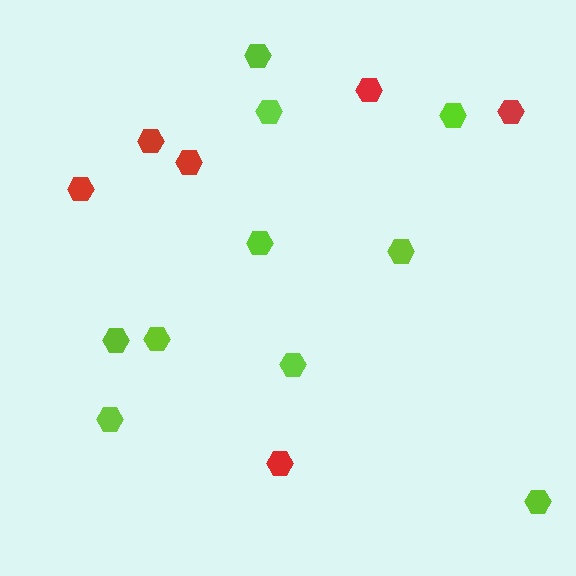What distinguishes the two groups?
There are 2 groups: one group of red hexagons (6) and one group of lime hexagons (10).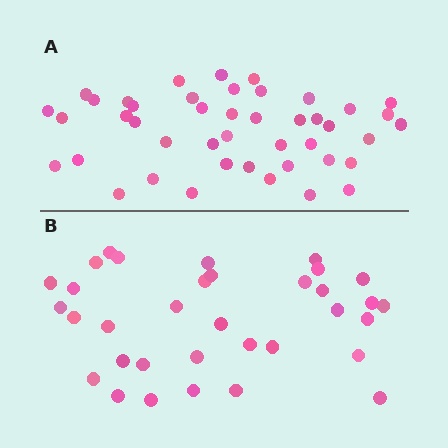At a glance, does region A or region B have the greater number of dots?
Region A (the top region) has more dots.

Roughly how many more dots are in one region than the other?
Region A has roughly 10 or so more dots than region B.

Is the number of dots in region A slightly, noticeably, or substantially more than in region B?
Region A has noticeably more, but not dramatically so. The ratio is roughly 1.3 to 1.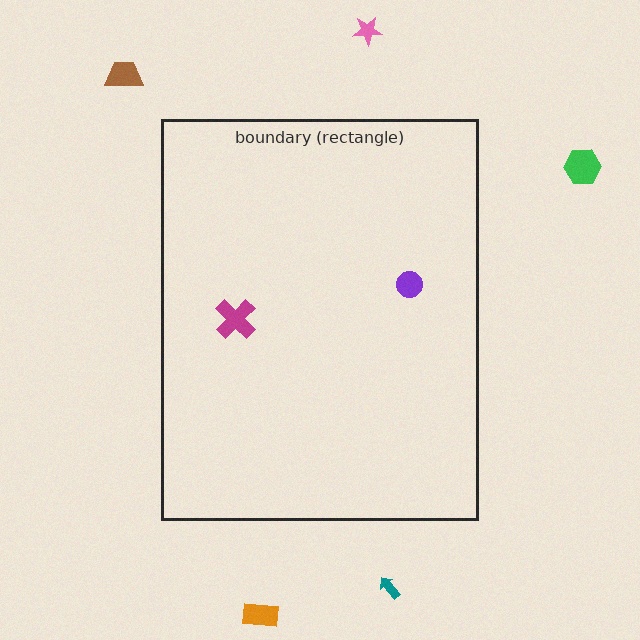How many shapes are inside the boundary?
2 inside, 5 outside.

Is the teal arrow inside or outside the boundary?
Outside.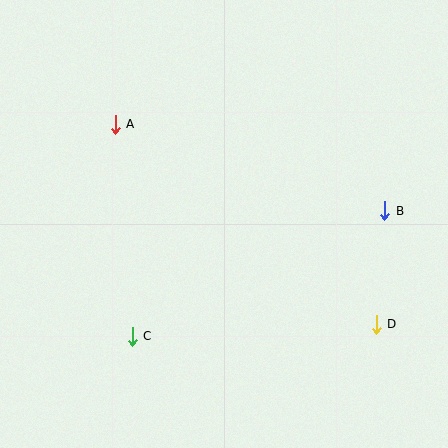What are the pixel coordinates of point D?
Point D is at (376, 324).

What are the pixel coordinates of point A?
Point A is at (115, 124).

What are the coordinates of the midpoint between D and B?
The midpoint between D and B is at (380, 267).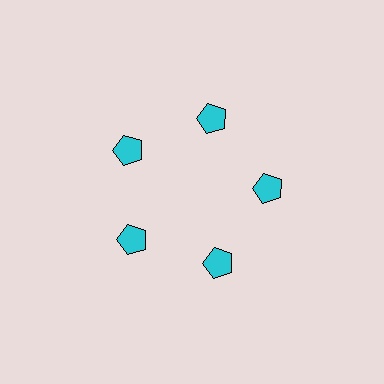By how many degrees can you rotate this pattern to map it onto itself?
The pattern maps onto itself every 72 degrees of rotation.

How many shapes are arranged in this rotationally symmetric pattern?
There are 5 shapes, arranged in 5 groups of 1.